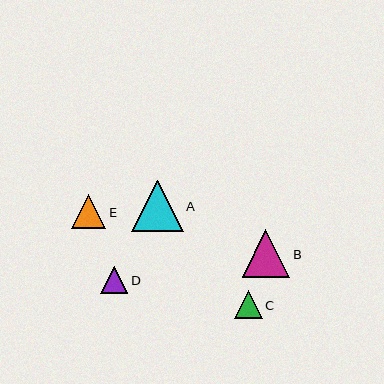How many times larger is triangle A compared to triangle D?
Triangle A is approximately 1.9 times the size of triangle D.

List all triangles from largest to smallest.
From largest to smallest: A, B, E, C, D.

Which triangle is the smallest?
Triangle D is the smallest with a size of approximately 27 pixels.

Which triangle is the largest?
Triangle A is the largest with a size of approximately 51 pixels.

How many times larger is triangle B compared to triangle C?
Triangle B is approximately 1.7 times the size of triangle C.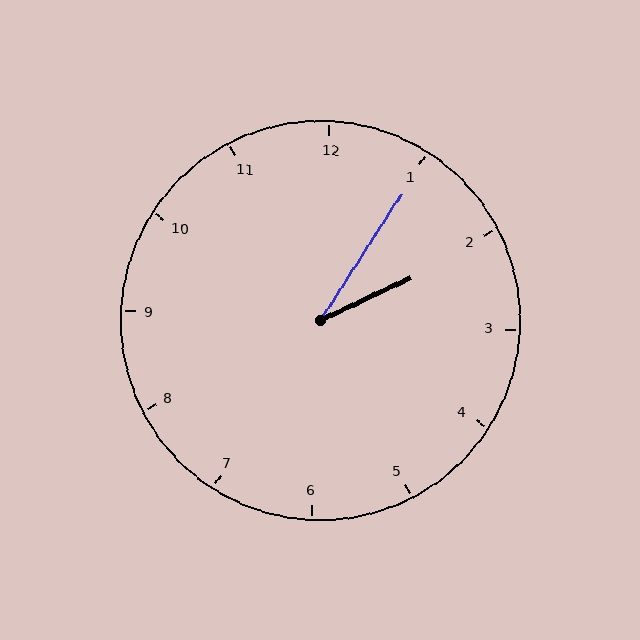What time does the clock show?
2:05.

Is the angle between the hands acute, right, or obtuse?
It is acute.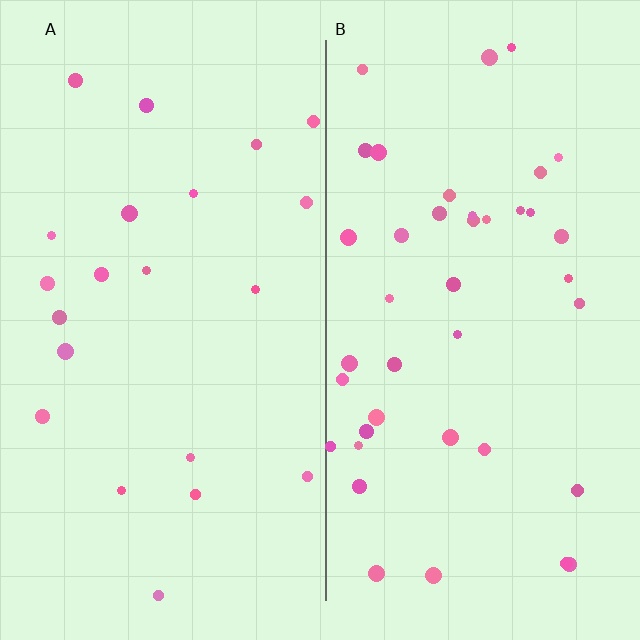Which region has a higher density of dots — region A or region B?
B (the right).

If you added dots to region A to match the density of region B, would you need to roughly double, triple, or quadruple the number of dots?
Approximately double.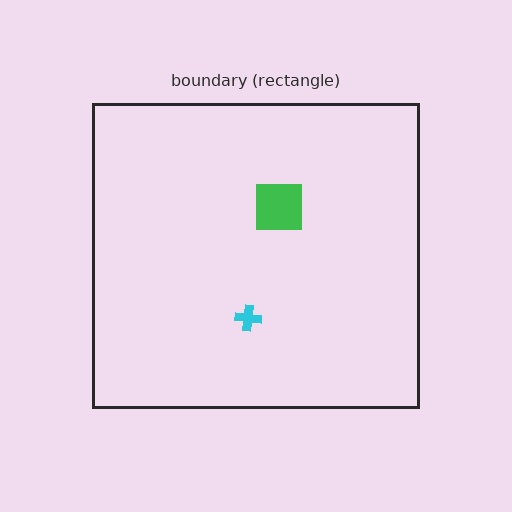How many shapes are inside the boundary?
2 inside, 0 outside.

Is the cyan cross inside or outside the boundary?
Inside.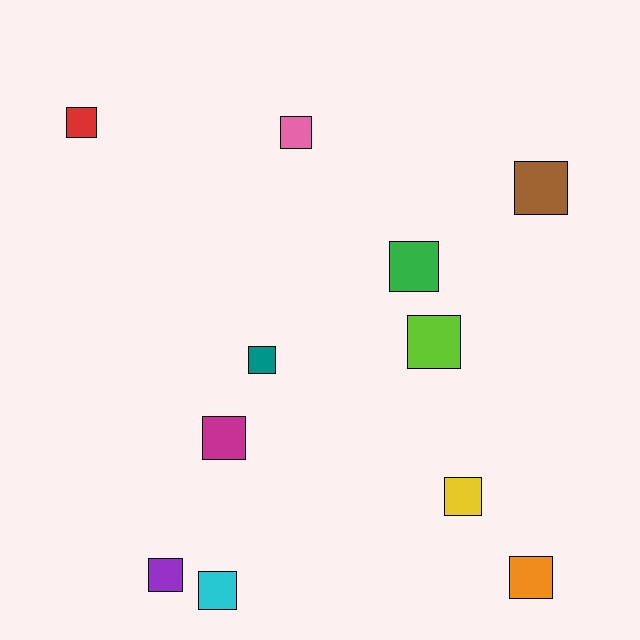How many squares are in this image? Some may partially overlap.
There are 11 squares.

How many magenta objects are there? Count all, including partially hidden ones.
There is 1 magenta object.